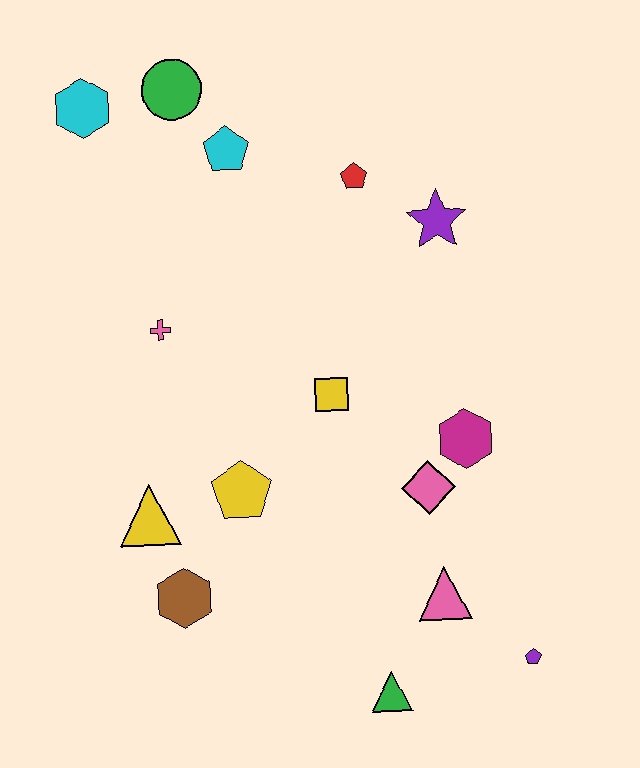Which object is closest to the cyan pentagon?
The green circle is closest to the cyan pentagon.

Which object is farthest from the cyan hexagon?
The purple pentagon is farthest from the cyan hexagon.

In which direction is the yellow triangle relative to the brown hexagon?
The yellow triangle is above the brown hexagon.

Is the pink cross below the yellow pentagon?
No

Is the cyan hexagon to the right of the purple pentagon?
No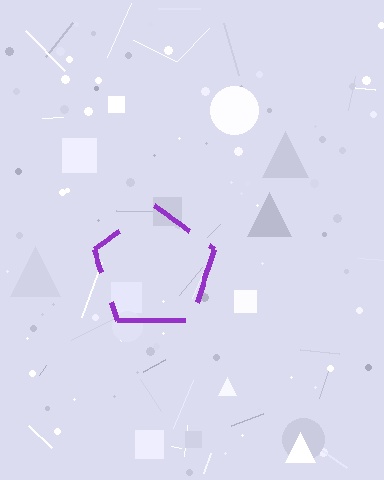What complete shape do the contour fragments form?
The contour fragments form a pentagon.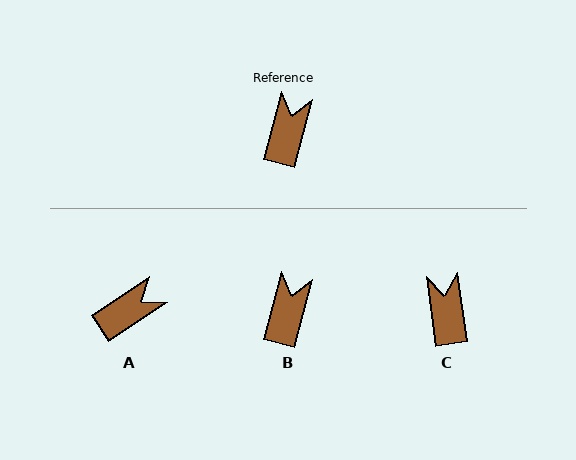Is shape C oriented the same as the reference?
No, it is off by about 23 degrees.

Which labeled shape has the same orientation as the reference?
B.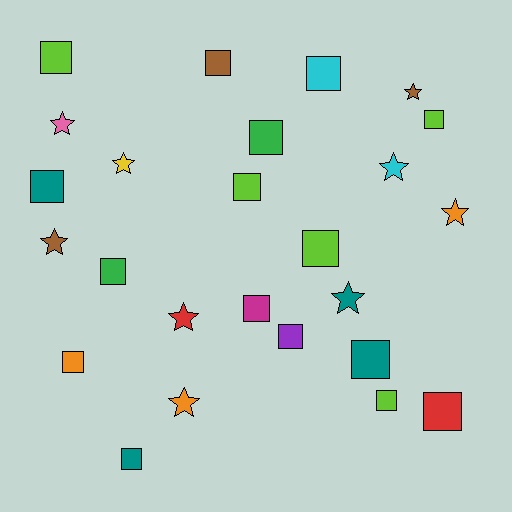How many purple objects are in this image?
There is 1 purple object.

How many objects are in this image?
There are 25 objects.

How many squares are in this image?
There are 16 squares.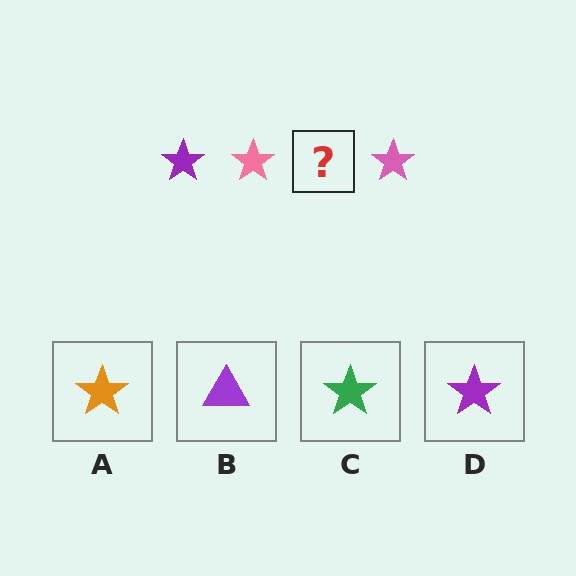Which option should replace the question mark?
Option D.